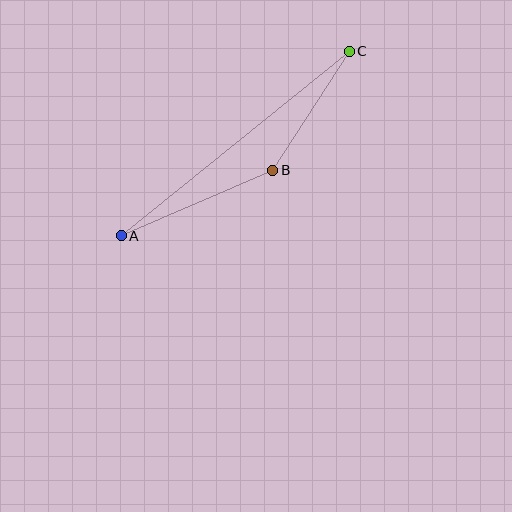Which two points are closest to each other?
Points B and C are closest to each other.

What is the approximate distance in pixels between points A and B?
The distance between A and B is approximately 165 pixels.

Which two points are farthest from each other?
Points A and C are farthest from each other.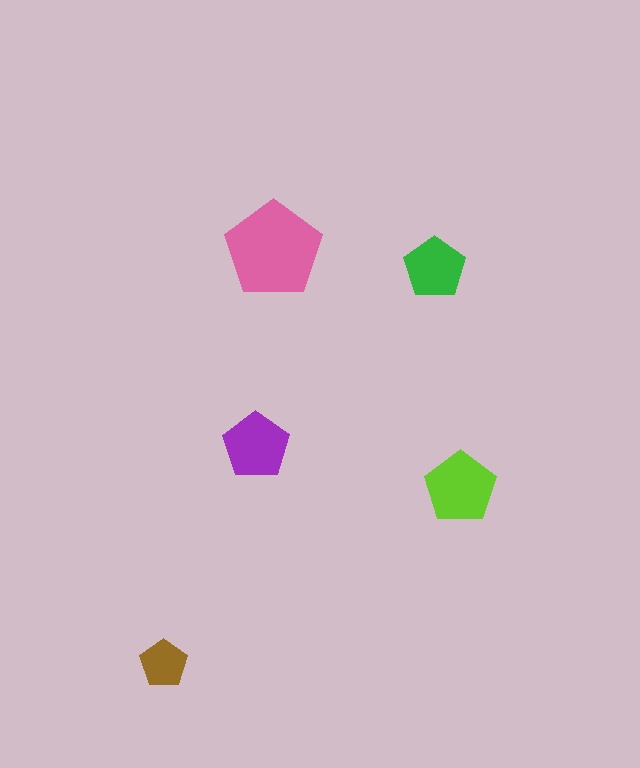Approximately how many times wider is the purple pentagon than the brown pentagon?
About 1.5 times wider.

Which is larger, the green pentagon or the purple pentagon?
The purple one.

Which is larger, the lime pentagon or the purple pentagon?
The lime one.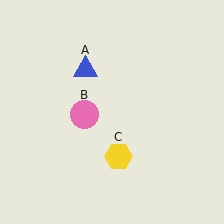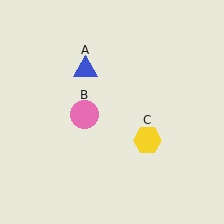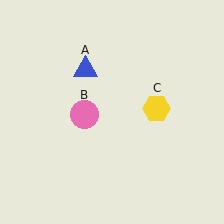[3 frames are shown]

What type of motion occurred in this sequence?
The yellow hexagon (object C) rotated counterclockwise around the center of the scene.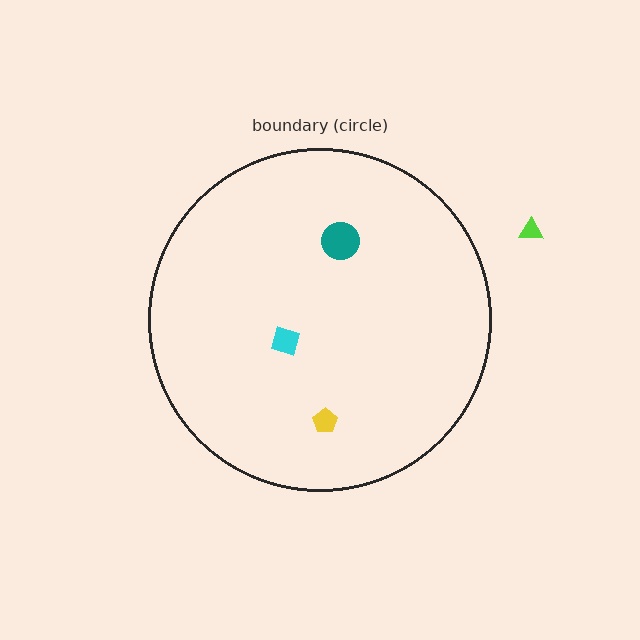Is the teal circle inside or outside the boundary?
Inside.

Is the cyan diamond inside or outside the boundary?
Inside.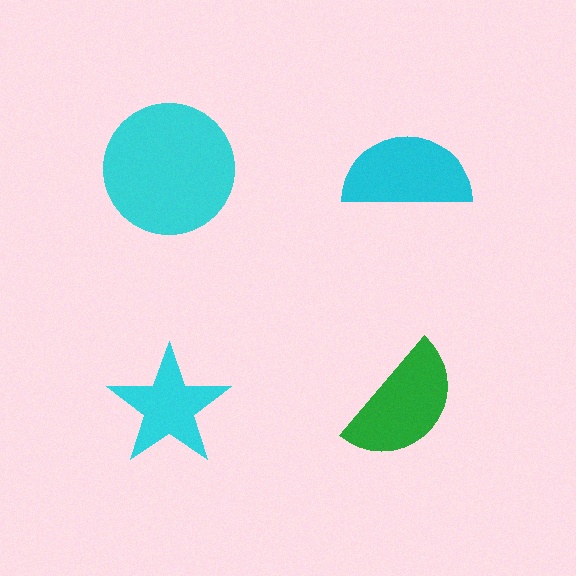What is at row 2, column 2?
A green semicircle.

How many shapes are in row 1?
2 shapes.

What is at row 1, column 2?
A cyan semicircle.